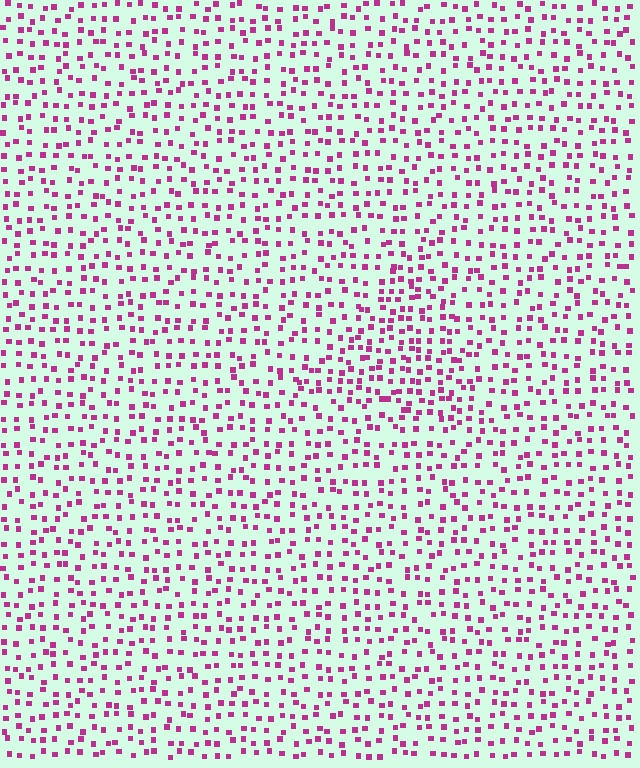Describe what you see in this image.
The image contains small magenta elements arranged at two different densities. A triangle-shaped region is visible where the elements are more densely packed than the surrounding area.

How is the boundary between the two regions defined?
The boundary is defined by a change in element density (approximately 1.5x ratio). All elements are the same color, size, and shape.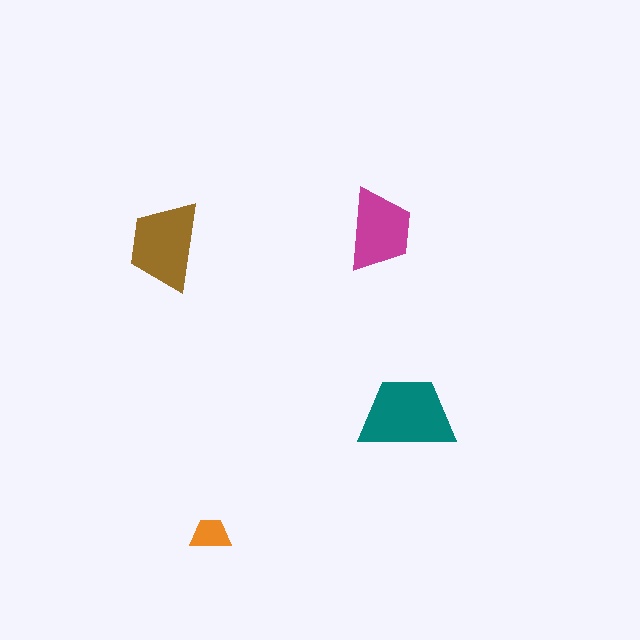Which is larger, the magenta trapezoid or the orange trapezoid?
The magenta one.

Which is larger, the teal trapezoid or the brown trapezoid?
The teal one.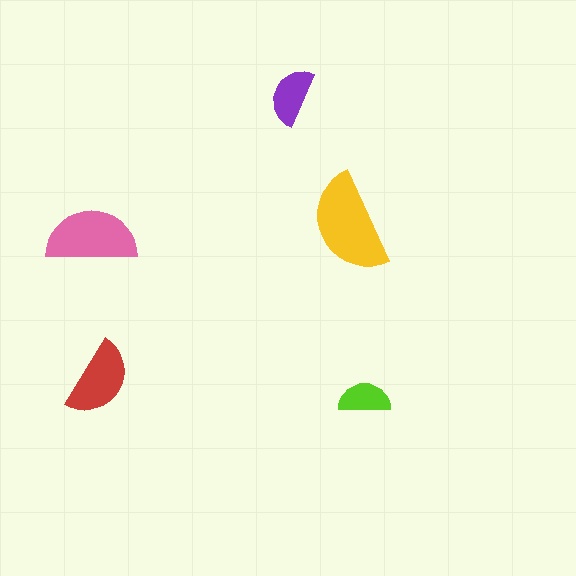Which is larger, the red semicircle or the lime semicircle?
The red one.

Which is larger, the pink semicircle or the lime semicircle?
The pink one.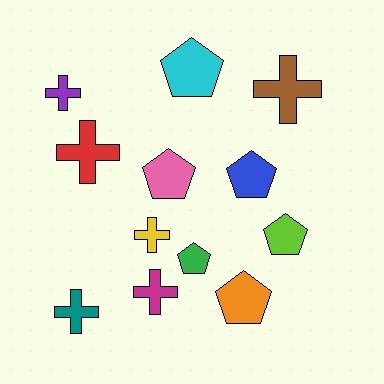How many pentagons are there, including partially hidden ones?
There are 6 pentagons.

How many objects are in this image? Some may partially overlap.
There are 12 objects.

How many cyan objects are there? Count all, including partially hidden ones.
There is 1 cyan object.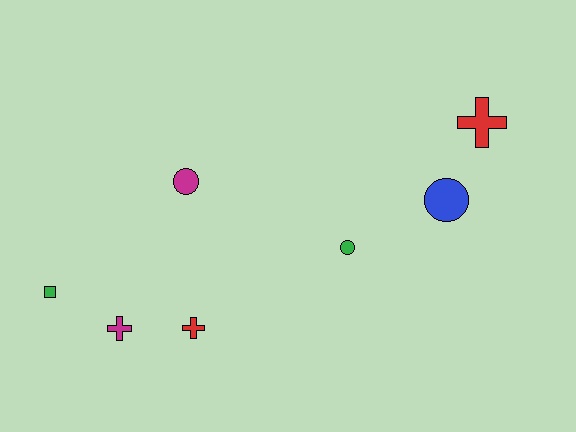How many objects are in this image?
There are 7 objects.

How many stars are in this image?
There are no stars.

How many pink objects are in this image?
There are no pink objects.